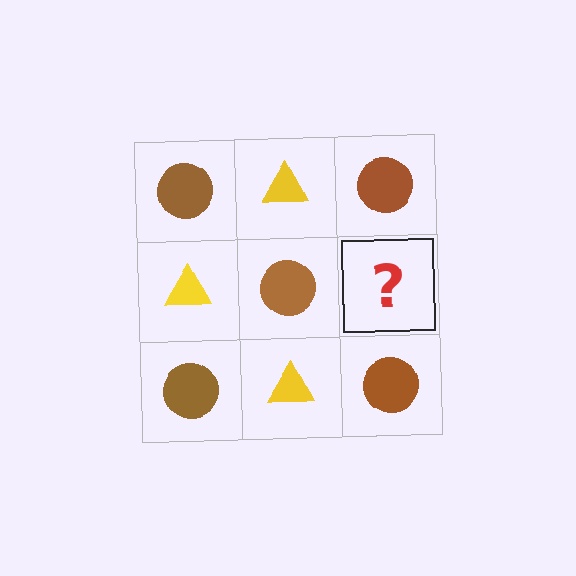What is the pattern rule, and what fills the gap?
The rule is that it alternates brown circle and yellow triangle in a checkerboard pattern. The gap should be filled with a yellow triangle.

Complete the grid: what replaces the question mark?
The question mark should be replaced with a yellow triangle.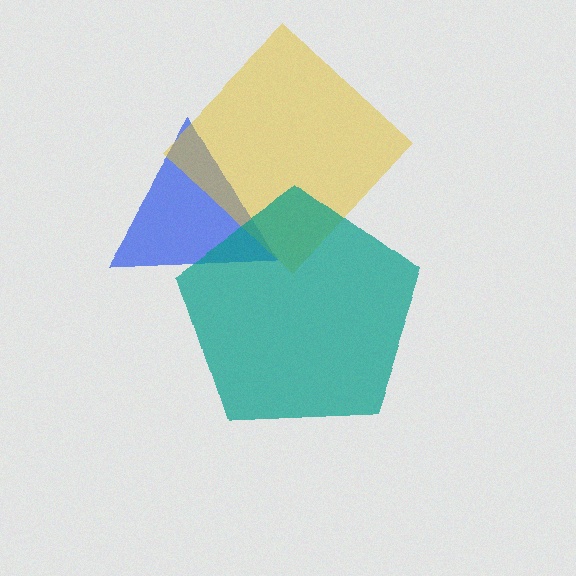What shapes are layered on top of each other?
The layered shapes are: a blue triangle, a yellow diamond, a teal pentagon.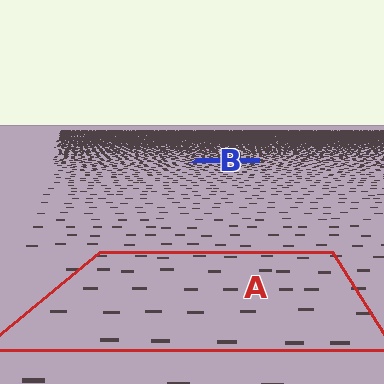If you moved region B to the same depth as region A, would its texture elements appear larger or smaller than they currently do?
They would appear larger. At a closer depth, the same texture elements are projected at a bigger on-screen size.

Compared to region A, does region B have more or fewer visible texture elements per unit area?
Region B has more texture elements per unit area — they are packed more densely because it is farther away.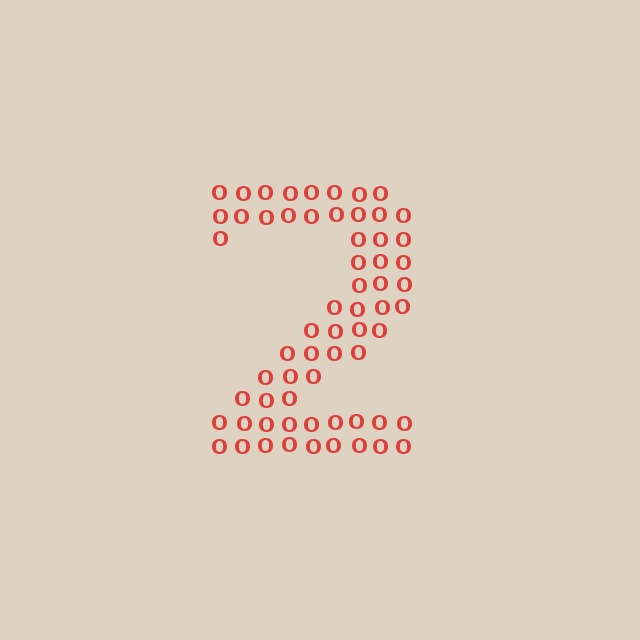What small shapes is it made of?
It is made of small letter O's.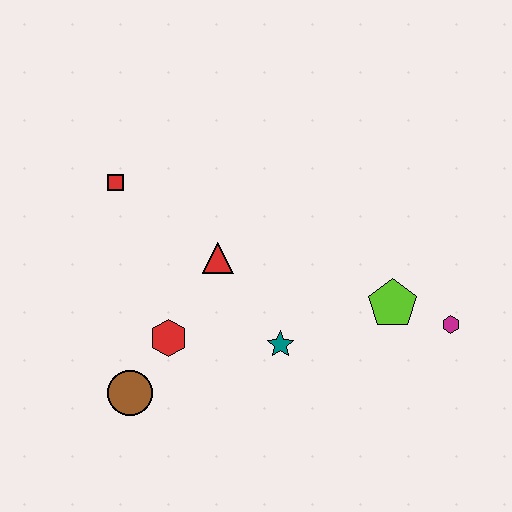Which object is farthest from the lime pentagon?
The red square is farthest from the lime pentagon.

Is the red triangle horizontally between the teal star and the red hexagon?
Yes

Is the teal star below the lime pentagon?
Yes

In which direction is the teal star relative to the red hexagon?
The teal star is to the right of the red hexagon.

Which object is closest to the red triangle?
The red hexagon is closest to the red triangle.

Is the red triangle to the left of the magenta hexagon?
Yes